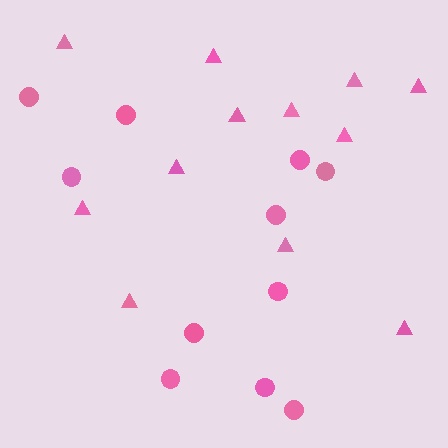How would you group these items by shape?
There are 2 groups: one group of circles (11) and one group of triangles (12).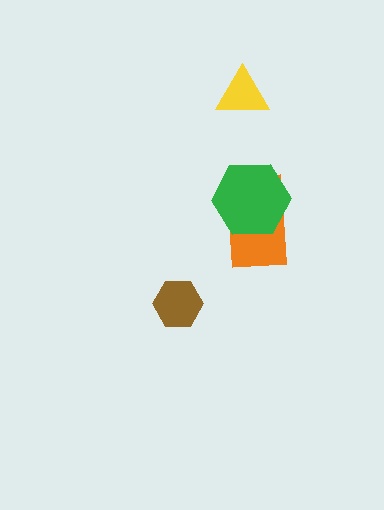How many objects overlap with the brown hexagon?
0 objects overlap with the brown hexagon.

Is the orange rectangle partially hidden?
Yes, it is partially covered by another shape.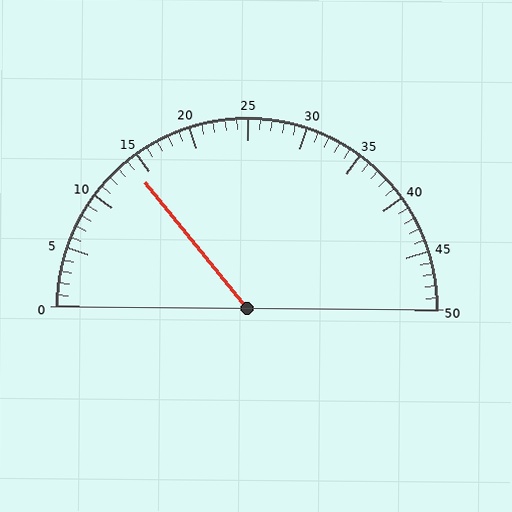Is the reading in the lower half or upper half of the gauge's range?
The reading is in the lower half of the range (0 to 50).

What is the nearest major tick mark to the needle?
The nearest major tick mark is 15.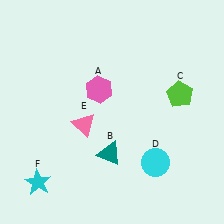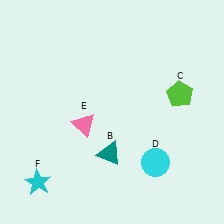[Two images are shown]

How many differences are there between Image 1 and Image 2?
There is 1 difference between the two images.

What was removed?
The pink hexagon (A) was removed in Image 2.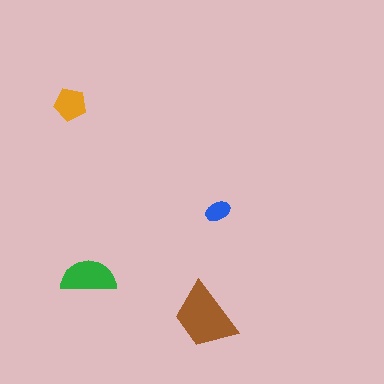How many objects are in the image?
There are 4 objects in the image.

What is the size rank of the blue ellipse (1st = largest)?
4th.